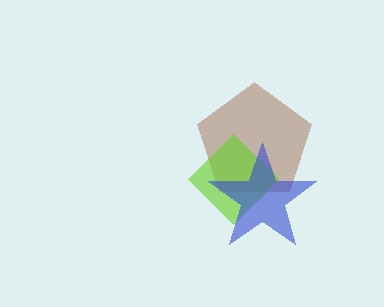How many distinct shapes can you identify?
There are 3 distinct shapes: a brown pentagon, a lime diamond, a blue star.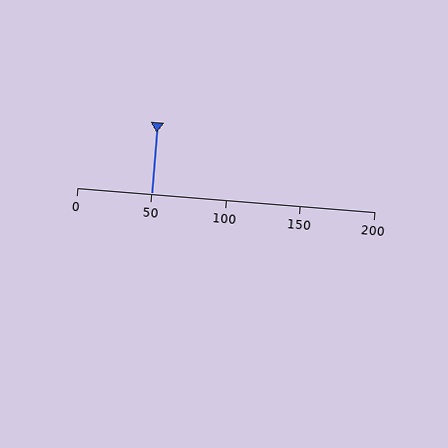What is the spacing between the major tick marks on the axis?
The major ticks are spaced 50 apart.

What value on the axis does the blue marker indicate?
The marker indicates approximately 50.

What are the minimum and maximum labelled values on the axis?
The axis runs from 0 to 200.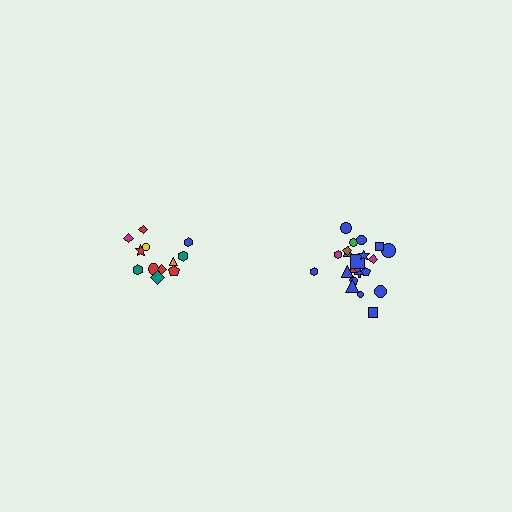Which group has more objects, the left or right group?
The right group.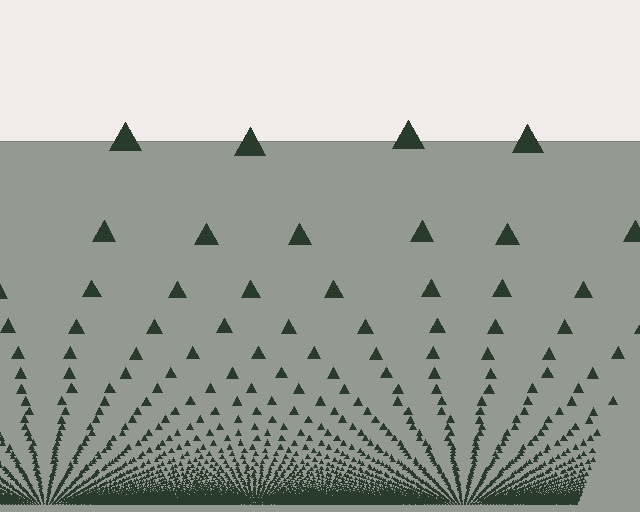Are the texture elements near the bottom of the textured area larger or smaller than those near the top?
Smaller. The gradient is inverted — elements near the bottom are smaller and denser.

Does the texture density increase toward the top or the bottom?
Density increases toward the bottom.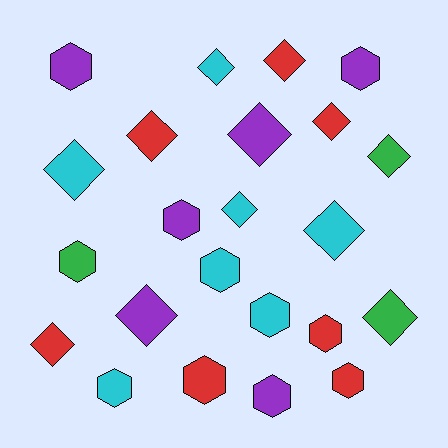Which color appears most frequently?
Red, with 7 objects.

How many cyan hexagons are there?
There are 3 cyan hexagons.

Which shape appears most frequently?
Diamond, with 12 objects.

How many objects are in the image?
There are 23 objects.